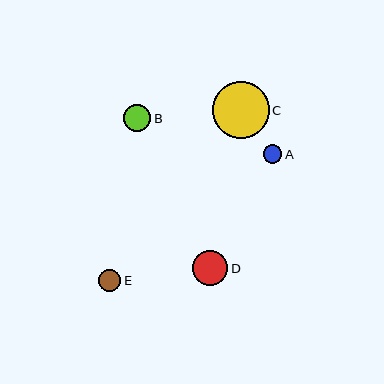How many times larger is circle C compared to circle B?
Circle C is approximately 2.1 times the size of circle B.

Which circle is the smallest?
Circle A is the smallest with a size of approximately 19 pixels.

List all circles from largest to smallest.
From largest to smallest: C, D, B, E, A.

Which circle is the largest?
Circle C is the largest with a size of approximately 57 pixels.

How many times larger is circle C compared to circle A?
Circle C is approximately 3.0 times the size of circle A.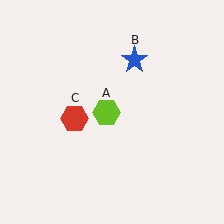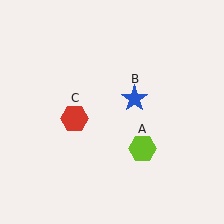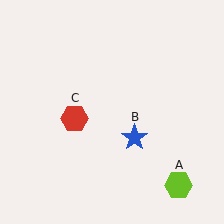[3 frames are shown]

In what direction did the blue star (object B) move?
The blue star (object B) moved down.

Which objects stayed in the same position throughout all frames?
Red hexagon (object C) remained stationary.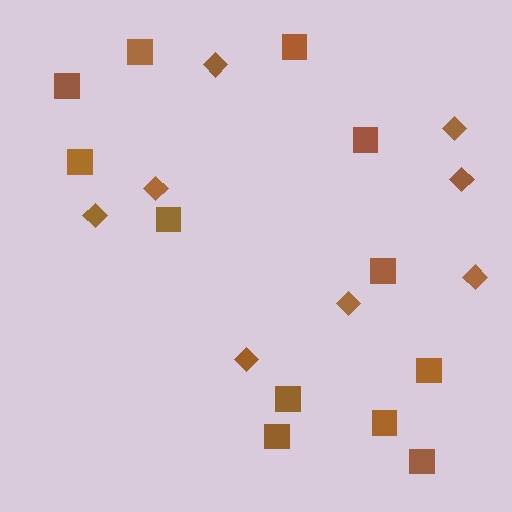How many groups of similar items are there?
There are 2 groups: one group of diamonds (8) and one group of squares (12).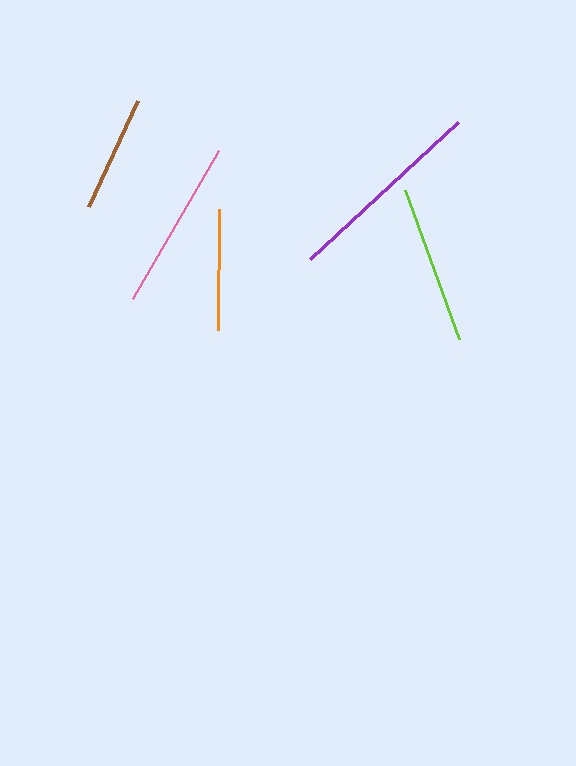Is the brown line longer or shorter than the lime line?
The lime line is longer than the brown line.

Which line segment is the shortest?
The brown line is the shortest at approximately 117 pixels.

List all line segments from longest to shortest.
From longest to shortest: purple, pink, lime, orange, brown.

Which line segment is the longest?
The purple line is the longest at approximately 202 pixels.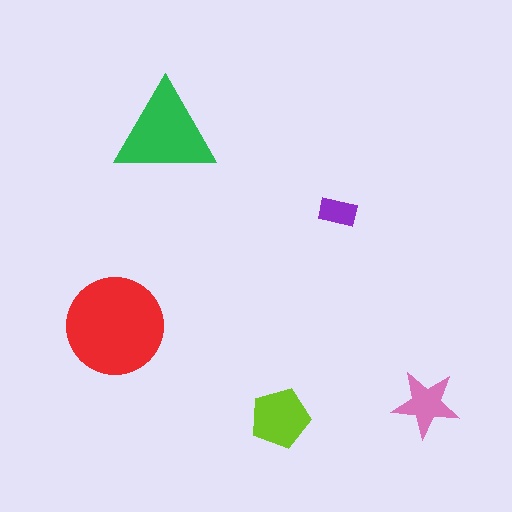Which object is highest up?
The green triangle is topmost.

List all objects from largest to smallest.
The red circle, the green triangle, the lime pentagon, the pink star, the purple rectangle.